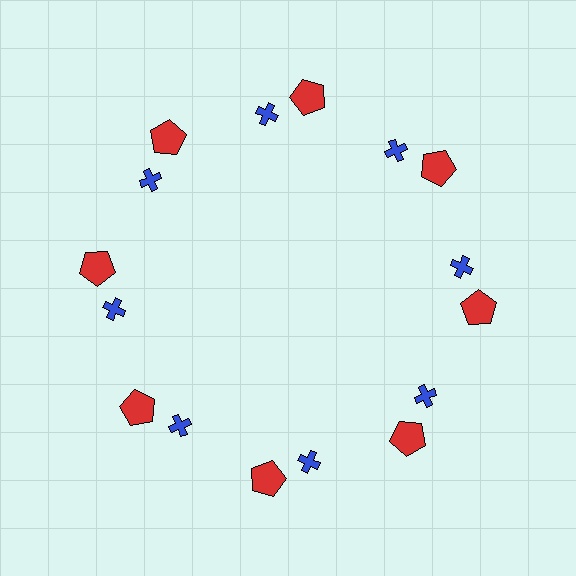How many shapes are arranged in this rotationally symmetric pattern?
There are 16 shapes, arranged in 8 groups of 2.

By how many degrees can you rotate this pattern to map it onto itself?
The pattern maps onto itself every 45 degrees of rotation.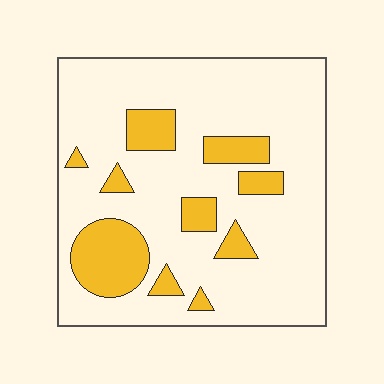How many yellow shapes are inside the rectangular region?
10.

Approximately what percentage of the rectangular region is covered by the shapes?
Approximately 20%.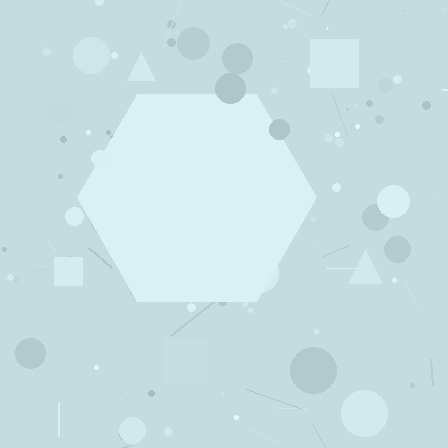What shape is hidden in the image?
A hexagon is hidden in the image.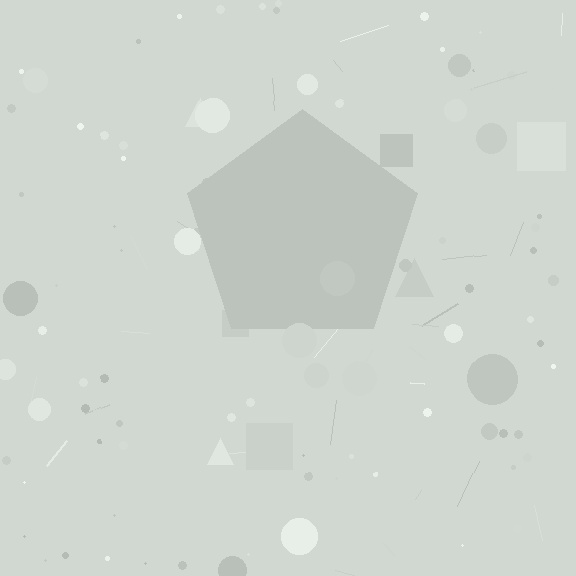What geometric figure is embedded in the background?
A pentagon is embedded in the background.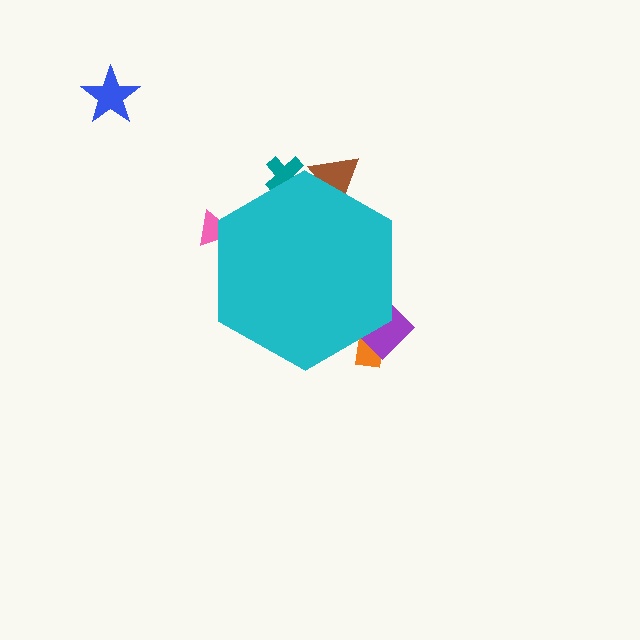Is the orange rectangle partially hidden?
Yes, the orange rectangle is partially hidden behind the cyan hexagon.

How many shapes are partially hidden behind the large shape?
5 shapes are partially hidden.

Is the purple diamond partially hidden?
Yes, the purple diamond is partially hidden behind the cyan hexagon.